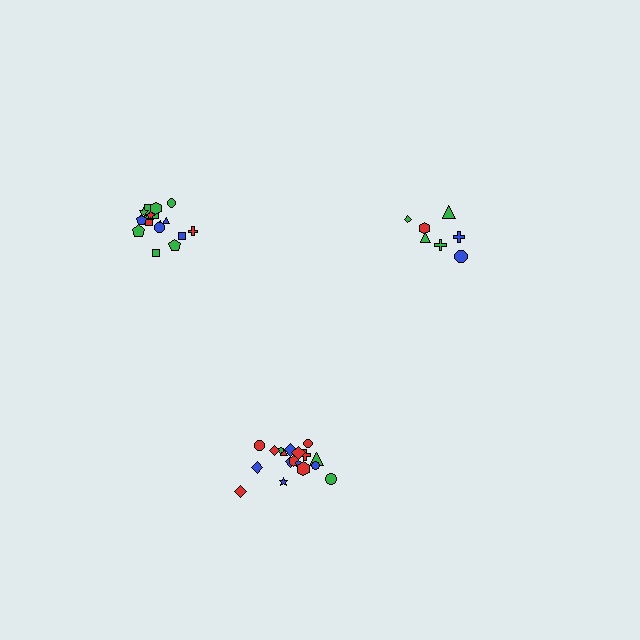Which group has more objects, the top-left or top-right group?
The top-left group.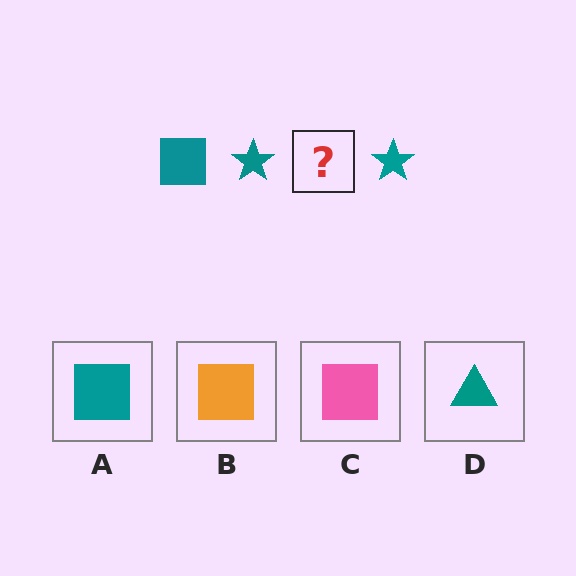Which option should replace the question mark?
Option A.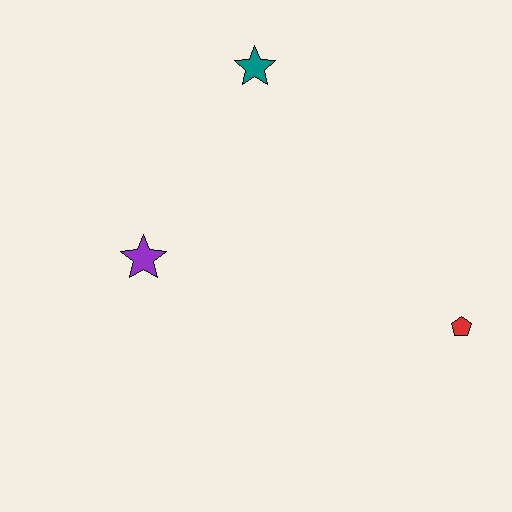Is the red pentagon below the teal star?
Yes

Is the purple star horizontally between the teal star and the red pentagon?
No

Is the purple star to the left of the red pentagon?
Yes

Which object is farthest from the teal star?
The red pentagon is farthest from the teal star.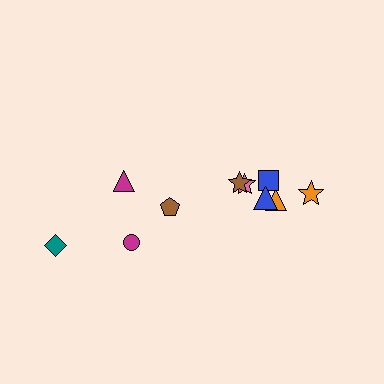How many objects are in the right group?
There are 6 objects.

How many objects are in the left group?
There are 4 objects.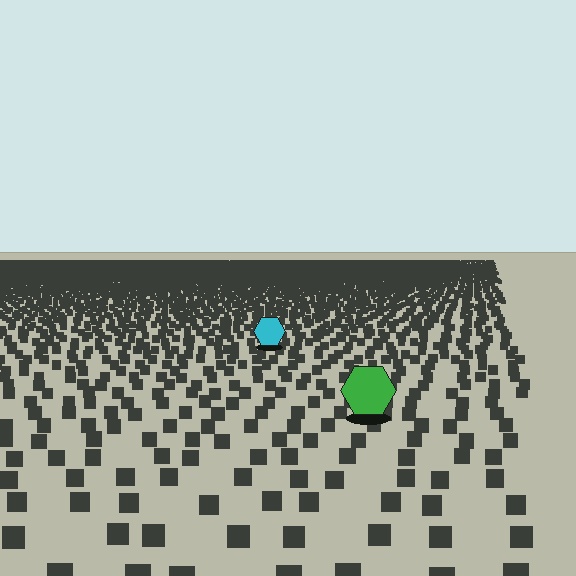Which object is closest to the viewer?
The green hexagon is closest. The texture marks near it are larger and more spread out.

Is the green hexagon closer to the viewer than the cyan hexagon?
Yes. The green hexagon is closer — you can tell from the texture gradient: the ground texture is coarser near it.